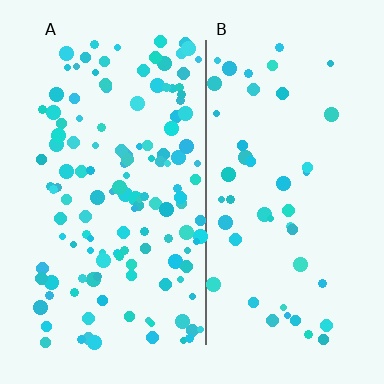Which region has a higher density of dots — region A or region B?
A (the left).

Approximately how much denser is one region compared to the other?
Approximately 2.9× — region A over region B.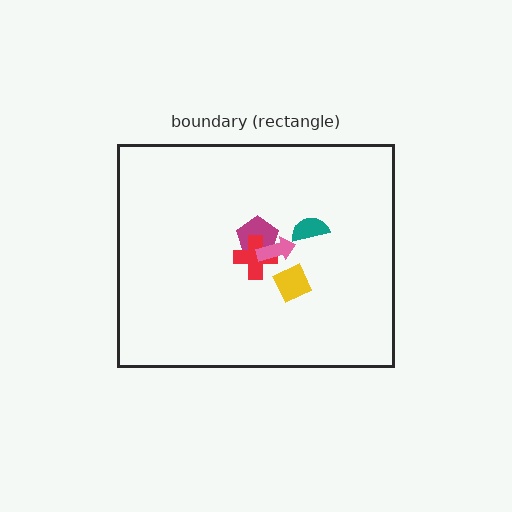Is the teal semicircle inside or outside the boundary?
Inside.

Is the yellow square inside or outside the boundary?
Inside.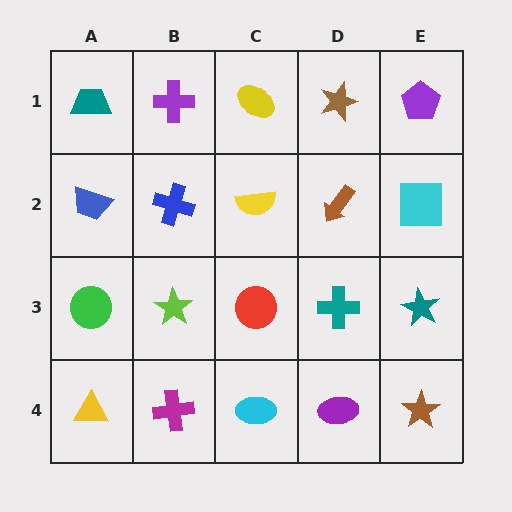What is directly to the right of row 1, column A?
A purple cross.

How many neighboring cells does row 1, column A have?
2.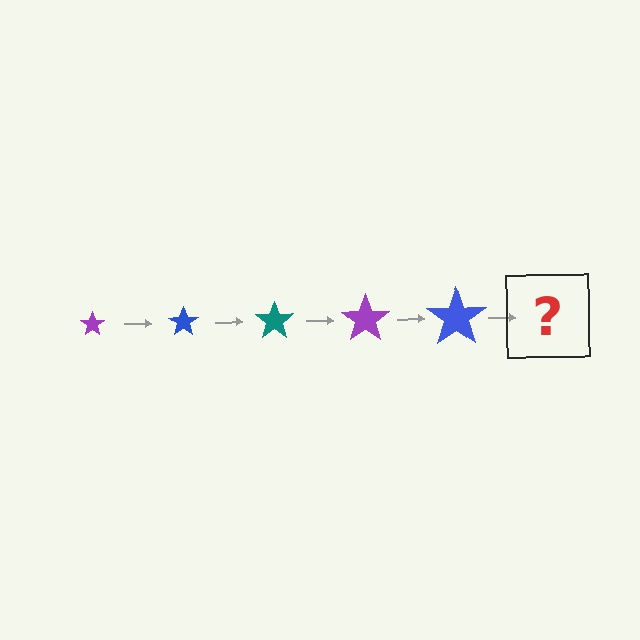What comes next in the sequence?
The next element should be a teal star, larger than the previous one.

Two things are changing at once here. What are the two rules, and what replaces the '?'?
The two rules are that the star grows larger each step and the color cycles through purple, blue, and teal. The '?' should be a teal star, larger than the previous one.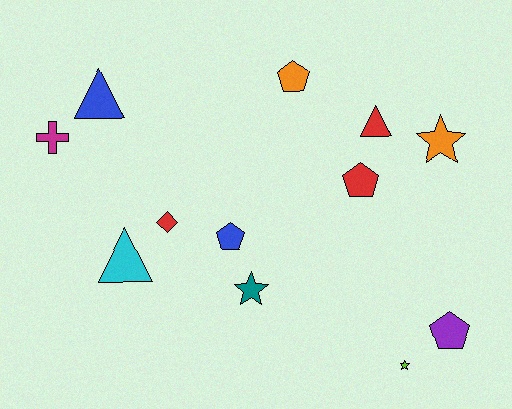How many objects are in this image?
There are 12 objects.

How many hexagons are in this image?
There are no hexagons.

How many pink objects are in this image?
There are no pink objects.